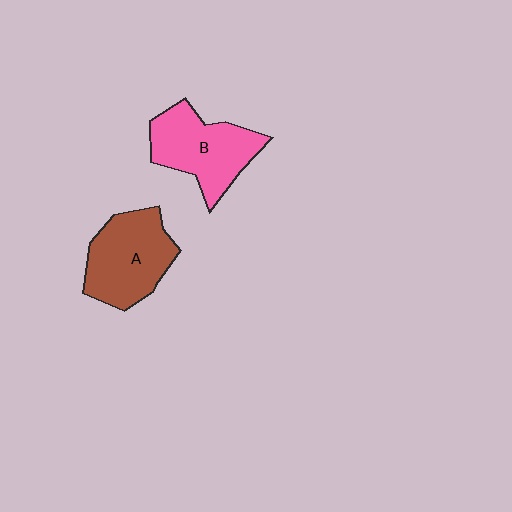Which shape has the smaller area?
Shape B (pink).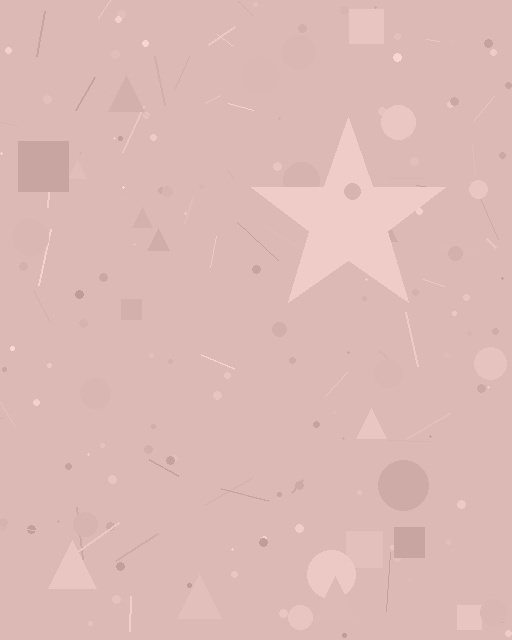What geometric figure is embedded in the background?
A star is embedded in the background.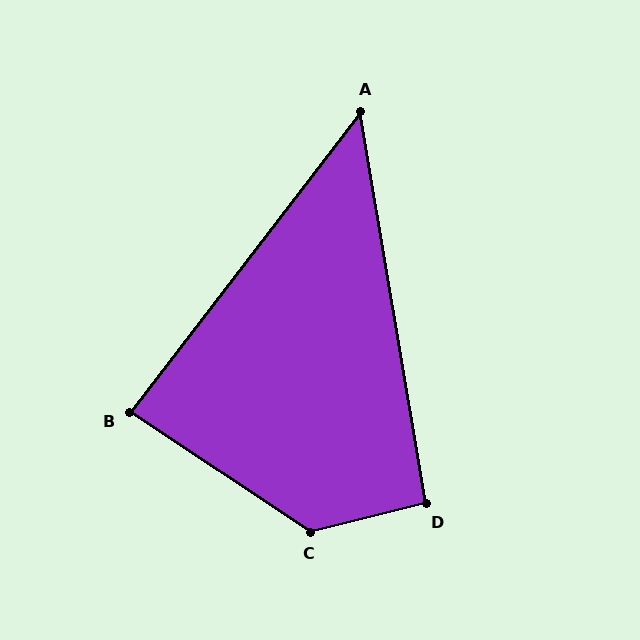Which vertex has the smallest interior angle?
A, at approximately 47 degrees.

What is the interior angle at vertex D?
Approximately 94 degrees (approximately right).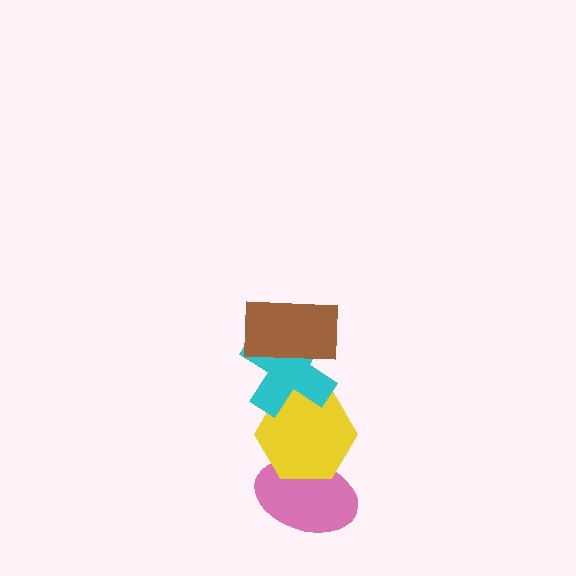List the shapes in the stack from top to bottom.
From top to bottom: the brown rectangle, the cyan cross, the yellow hexagon, the pink ellipse.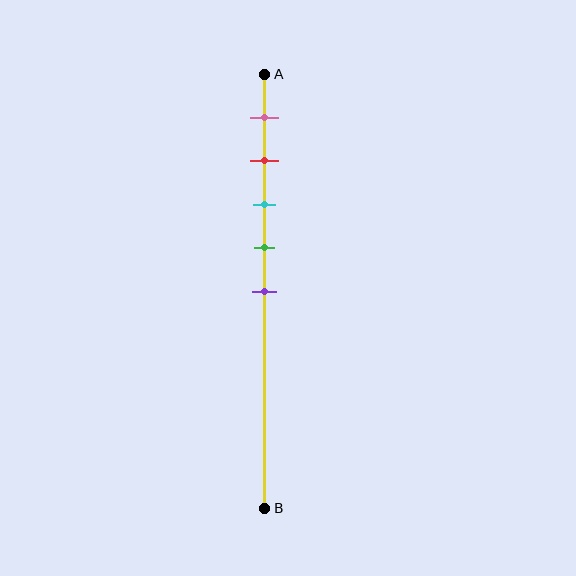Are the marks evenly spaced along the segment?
Yes, the marks are approximately evenly spaced.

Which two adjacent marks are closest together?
The red and cyan marks are the closest adjacent pair.